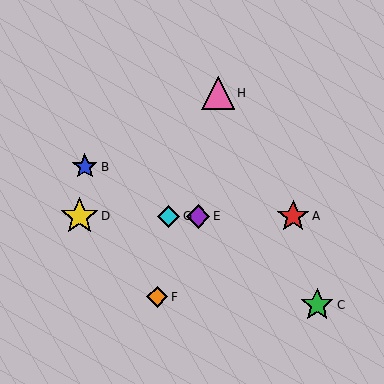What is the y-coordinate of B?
Object B is at y≈167.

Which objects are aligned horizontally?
Objects A, D, E, G are aligned horizontally.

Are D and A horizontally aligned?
Yes, both are at y≈216.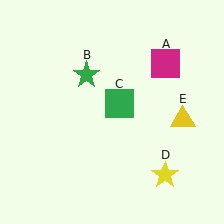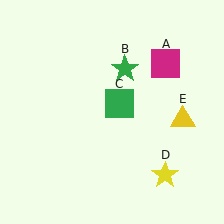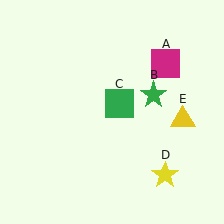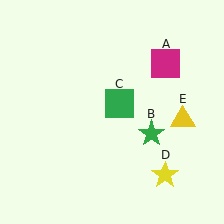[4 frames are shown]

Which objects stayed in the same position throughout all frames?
Magenta square (object A) and green square (object C) and yellow star (object D) and yellow triangle (object E) remained stationary.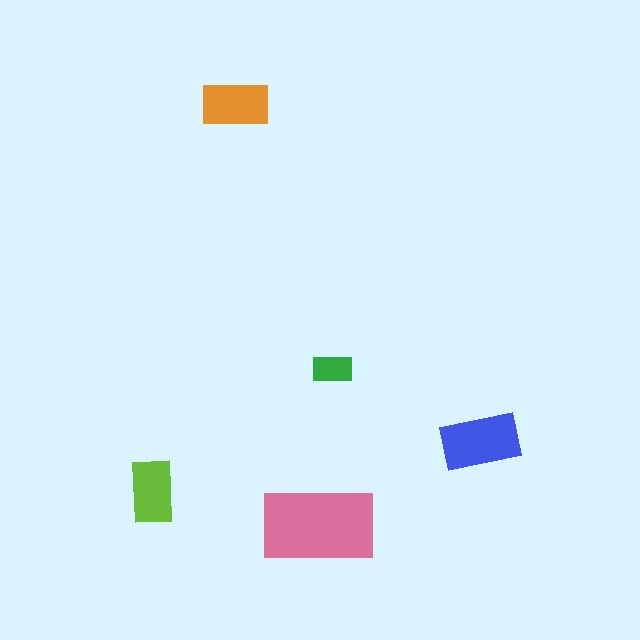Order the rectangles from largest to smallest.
the pink one, the blue one, the orange one, the lime one, the green one.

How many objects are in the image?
There are 5 objects in the image.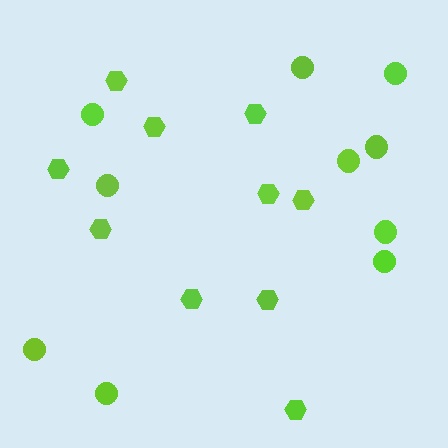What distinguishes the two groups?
There are 2 groups: one group of hexagons (10) and one group of circles (10).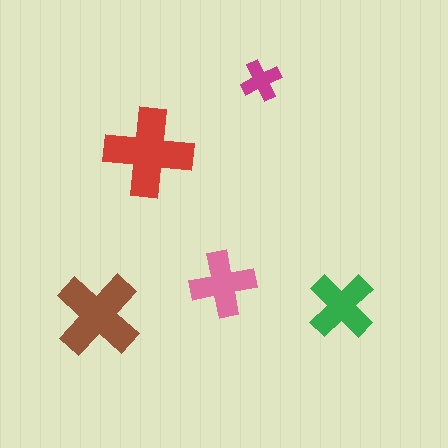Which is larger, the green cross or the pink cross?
The green one.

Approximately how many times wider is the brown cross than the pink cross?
About 1.5 times wider.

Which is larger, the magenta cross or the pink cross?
The pink one.